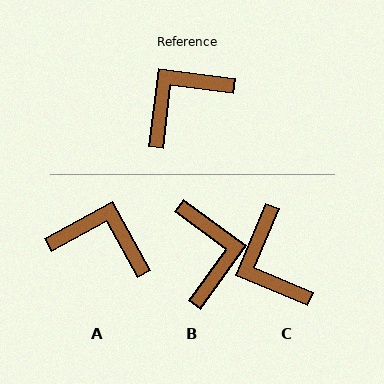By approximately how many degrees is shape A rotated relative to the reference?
Approximately 54 degrees clockwise.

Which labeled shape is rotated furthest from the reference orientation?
B, about 119 degrees away.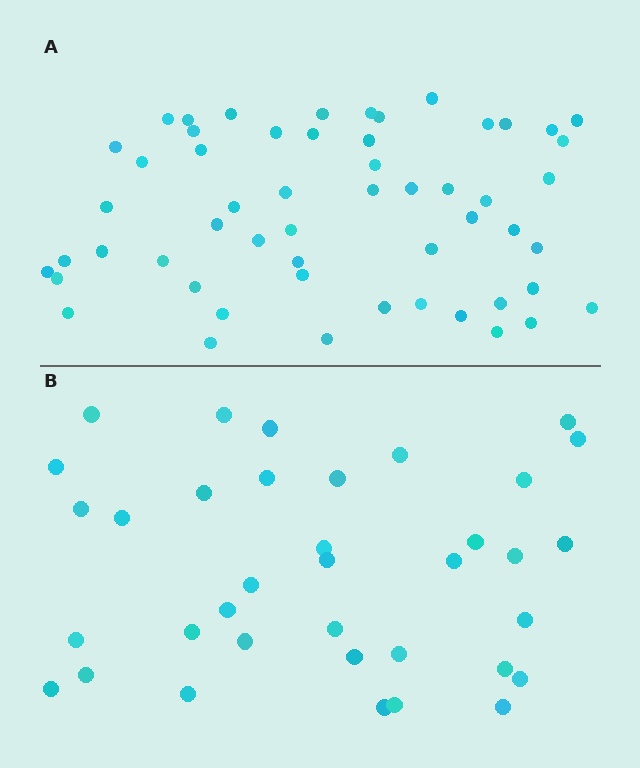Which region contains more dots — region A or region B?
Region A (the top region) has more dots.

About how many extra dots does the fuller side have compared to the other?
Region A has approximately 20 more dots than region B.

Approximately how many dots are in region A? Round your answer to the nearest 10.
About 60 dots. (The exact count is 55, which rounds to 60.)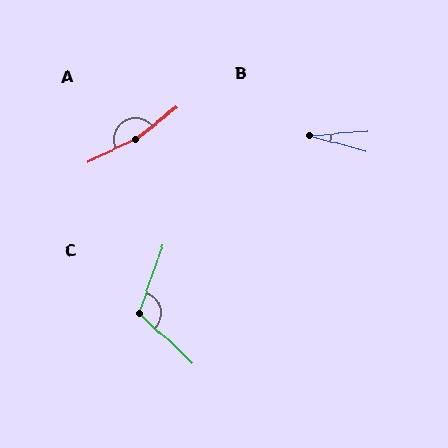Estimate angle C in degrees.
Approximately 113 degrees.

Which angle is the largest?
A, at approximately 167 degrees.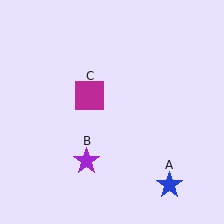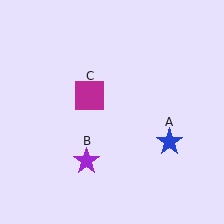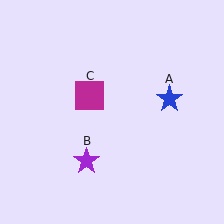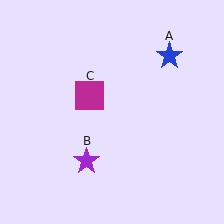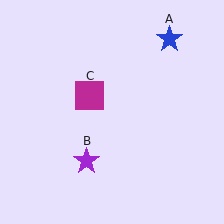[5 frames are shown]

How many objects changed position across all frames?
1 object changed position: blue star (object A).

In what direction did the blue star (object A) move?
The blue star (object A) moved up.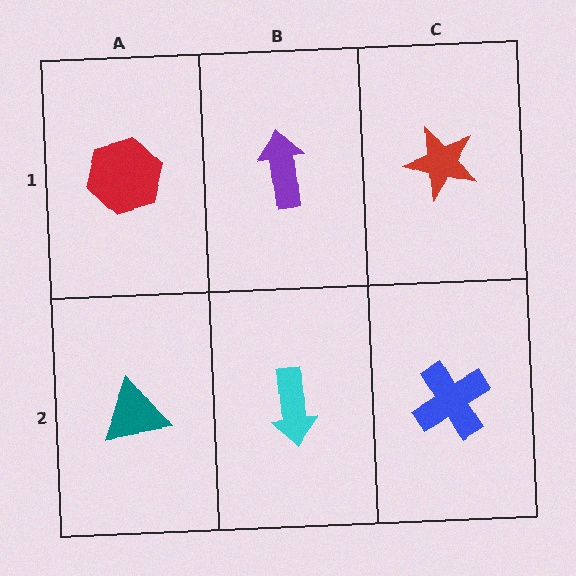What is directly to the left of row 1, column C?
A purple arrow.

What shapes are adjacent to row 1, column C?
A blue cross (row 2, column C), a purple arrow (row 1, column B).